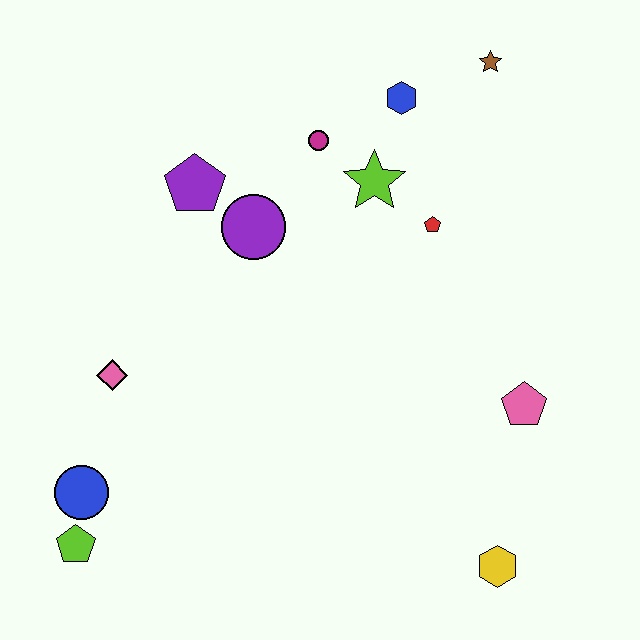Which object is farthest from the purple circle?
The yellow hexagon is farthest from the purple circle.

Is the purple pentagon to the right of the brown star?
No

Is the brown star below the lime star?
No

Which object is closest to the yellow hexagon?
The pink pentagon is closest to the yellow hexagon.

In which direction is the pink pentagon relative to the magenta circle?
The pink pentagon is below the magenta circle.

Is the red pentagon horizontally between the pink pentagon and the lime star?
Yes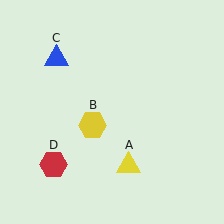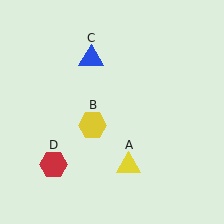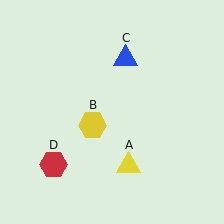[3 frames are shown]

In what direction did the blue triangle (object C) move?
The blue triangle (object C) moved right.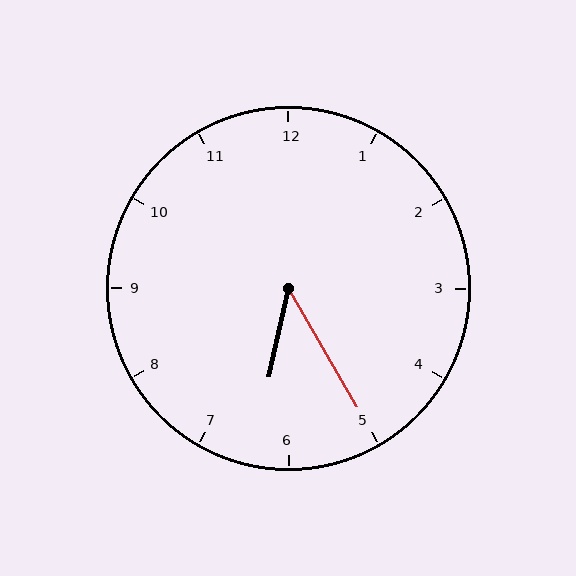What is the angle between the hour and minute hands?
Approximately 42 degrees.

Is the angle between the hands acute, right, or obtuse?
It is acute.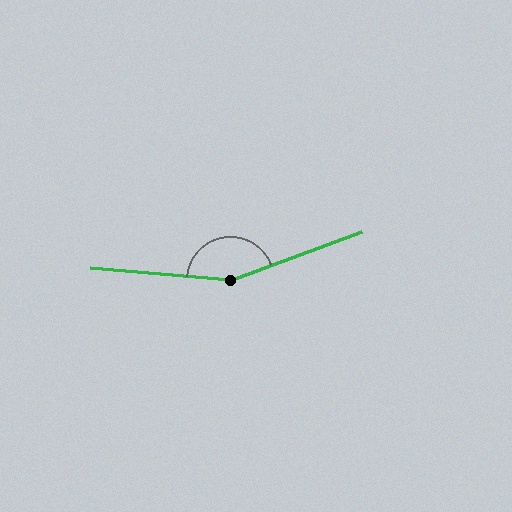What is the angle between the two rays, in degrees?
Approximately 154 degrees.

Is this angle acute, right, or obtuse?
It is obtuse.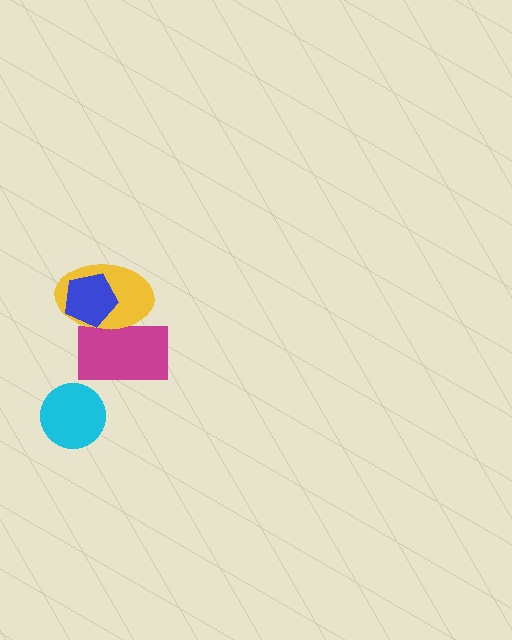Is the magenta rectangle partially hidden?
Yes, it is partially covered by another shape.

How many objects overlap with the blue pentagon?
2 objects overlap with the blue pentagon.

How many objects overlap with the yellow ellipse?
2 objects overlap with the yellow ellipse.